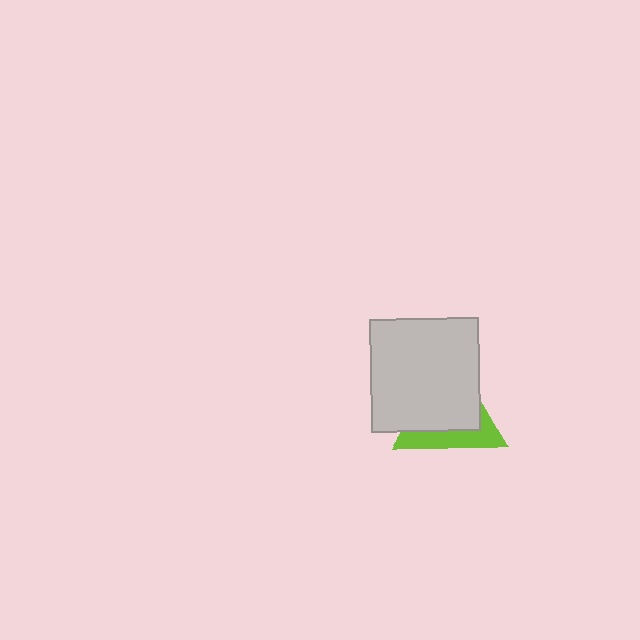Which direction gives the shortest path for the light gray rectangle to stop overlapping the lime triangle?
Moving toward the upper-left gives the shortest separation.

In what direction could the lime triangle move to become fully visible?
The lime triangle could move toward the lower-right. That would shift it out from behind the light gray rectangle entirely.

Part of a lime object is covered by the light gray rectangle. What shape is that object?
It is a triangle.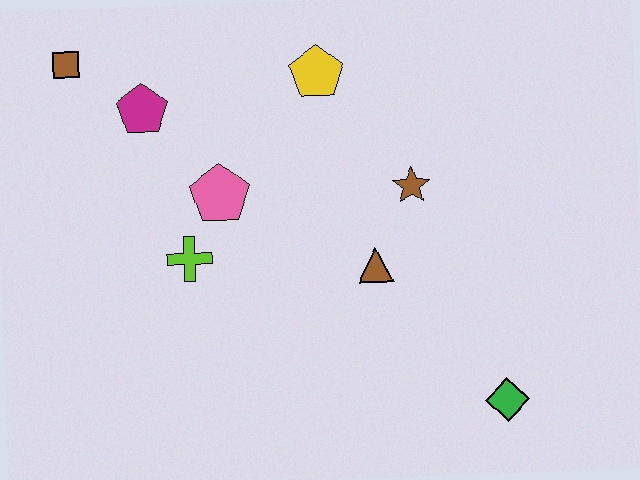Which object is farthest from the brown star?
The brown square is farthest from the brown star.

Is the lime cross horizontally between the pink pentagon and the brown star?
No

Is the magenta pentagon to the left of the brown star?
Yes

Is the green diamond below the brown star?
Yes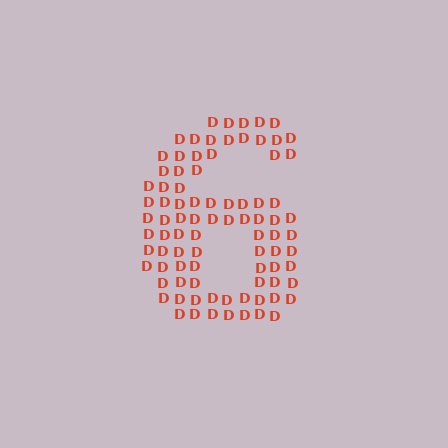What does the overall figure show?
The overall figure shows the digit 6.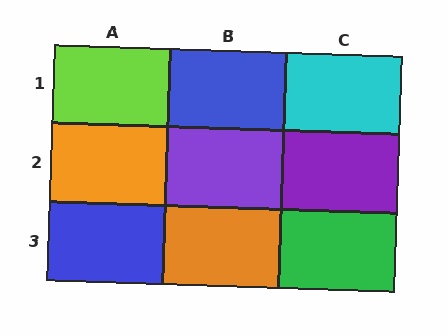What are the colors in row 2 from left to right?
Orange, purple, purple.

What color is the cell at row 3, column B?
Orange.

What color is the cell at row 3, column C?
Green.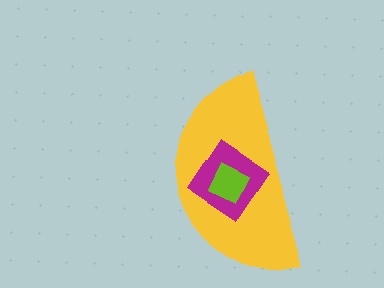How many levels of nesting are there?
3.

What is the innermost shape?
The lime diamond.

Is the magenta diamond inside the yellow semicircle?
Yes.